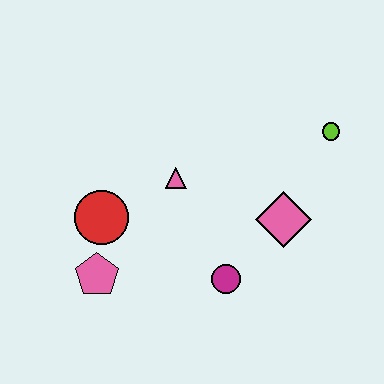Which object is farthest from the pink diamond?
The pink pentagon is farthest from the pink diamond.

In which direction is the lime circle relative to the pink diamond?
The lime circle is above the pink diamond.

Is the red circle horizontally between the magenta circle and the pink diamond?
No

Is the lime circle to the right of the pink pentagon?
Yes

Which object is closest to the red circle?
The pink pentagon is closest to the red circle.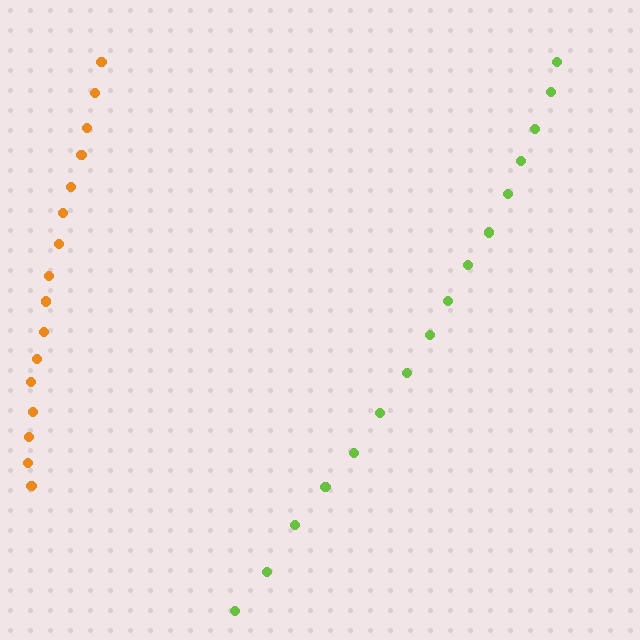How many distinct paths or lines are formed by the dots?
There are 2 distinct paths.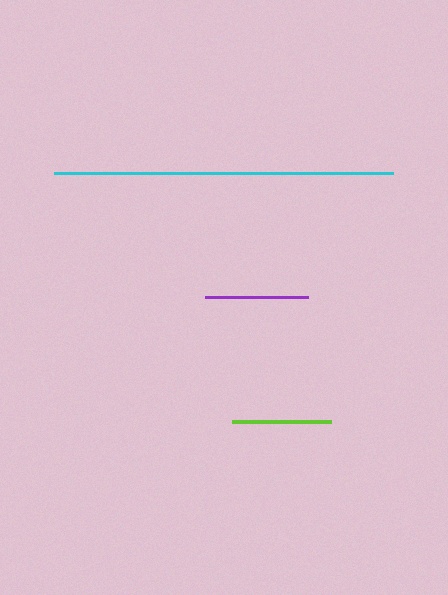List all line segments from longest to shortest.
From longest to shortest: cyan, purple, lime.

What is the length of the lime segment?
The lime segment is approximately 99 pixels long.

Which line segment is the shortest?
The lime line is the shortest at approximately 99 pixels.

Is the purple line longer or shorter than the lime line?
The purple line is longer than the lime line.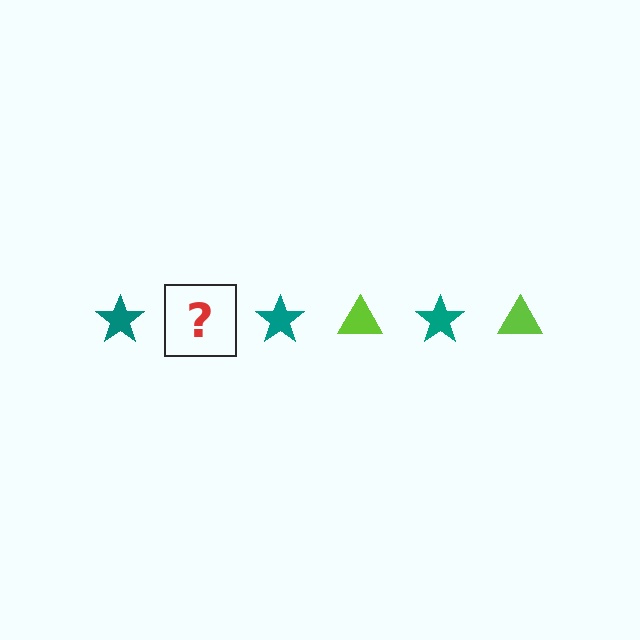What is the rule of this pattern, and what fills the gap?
The rule is that the pattern alternates between teal star and lime triangle. The gap should be filled with a lime triangle.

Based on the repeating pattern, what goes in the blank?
The blank should be a lime triangle.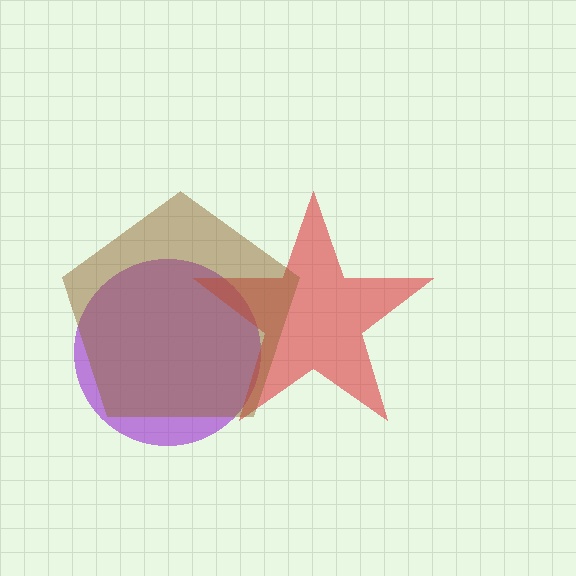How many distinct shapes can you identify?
There are 3 distinct shapes: a purple circle, a red star, a brown pentagon.